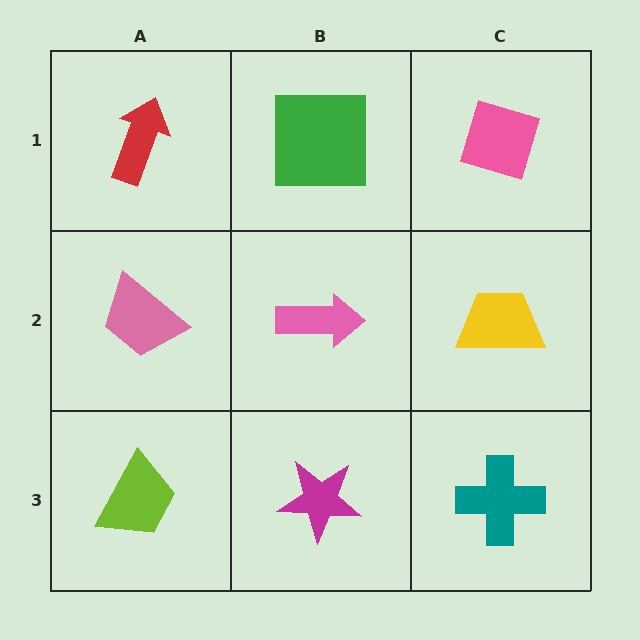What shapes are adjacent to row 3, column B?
A pink arrow (row 2, column B), a lime trapezoid (row 3, column A), a teal cross (row 3, column C).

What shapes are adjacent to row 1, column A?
A pink trapezoid (row 2, column A), a green square (row 1, column B).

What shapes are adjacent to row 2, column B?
A green square (row 1, column B), a magenta star (row 3, column B), a pink trapezoid (row 2, column A), a yellow trapezoid (row 2, column C).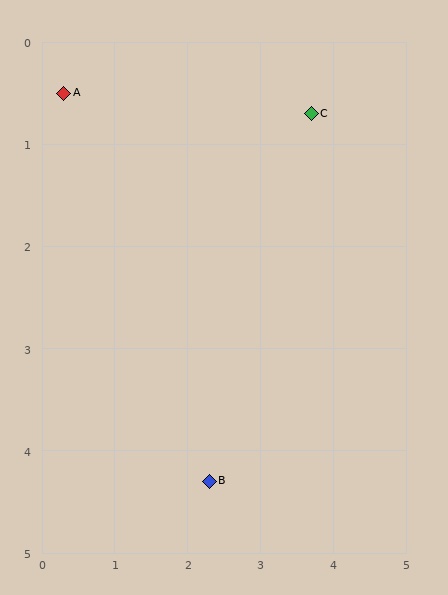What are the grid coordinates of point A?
Point A is at approximately (0.3, 0.5).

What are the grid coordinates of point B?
Point B is at approximately (2.3, 4.3).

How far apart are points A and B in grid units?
Points A and B are about 4.3 grid units apart.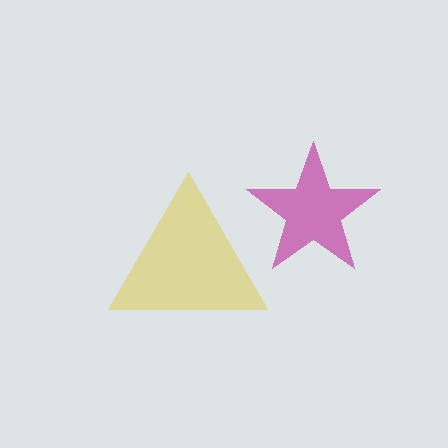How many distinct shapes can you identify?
There are 2 distinct shapes: a magenta star, a yellow triangle.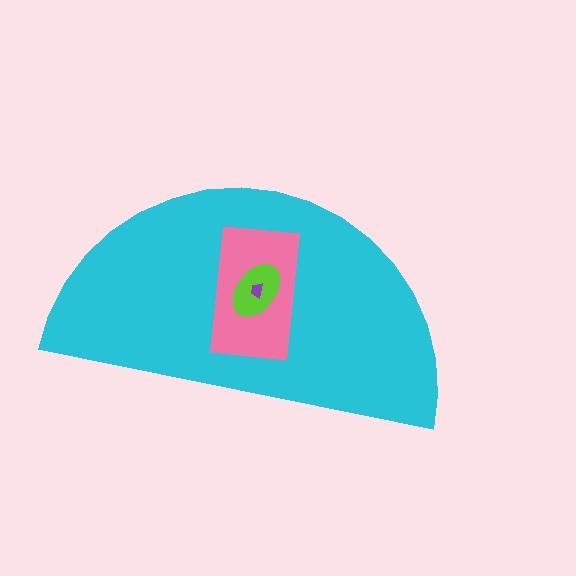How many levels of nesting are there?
4.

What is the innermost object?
The purple trapezoid.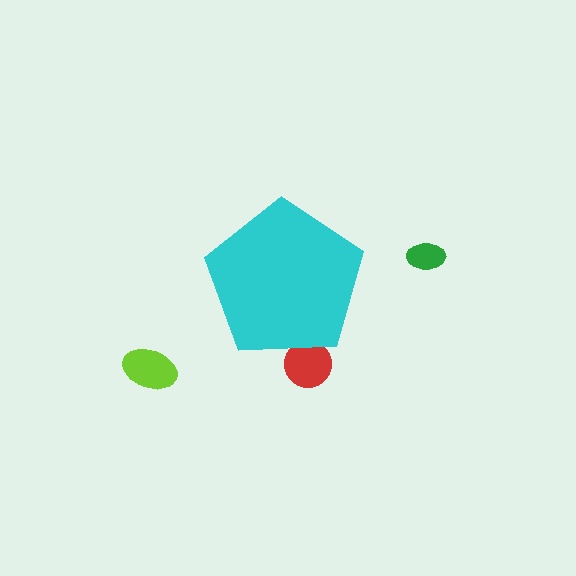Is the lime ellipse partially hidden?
No, the lime ellipse is fully visible.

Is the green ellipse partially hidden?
No, the green ellipse is fully visible.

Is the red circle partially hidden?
Yes, the red circle is partially hidden behind the cyan pentagon.